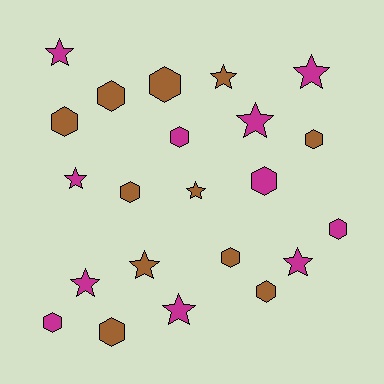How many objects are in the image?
There are 22 objects.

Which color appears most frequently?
Brown, with 11 objects.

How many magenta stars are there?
There are 7 magenta stars.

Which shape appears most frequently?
Hexagon, with 12 objects.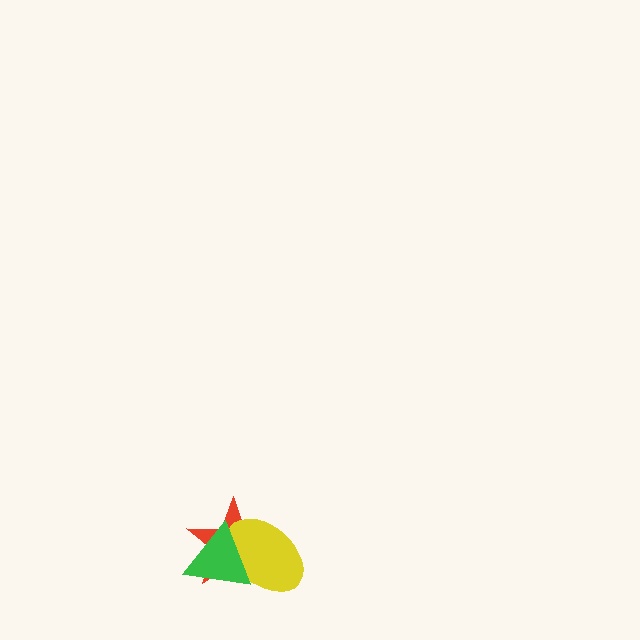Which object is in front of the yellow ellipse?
The green triangle is in front of the yellow ellipse.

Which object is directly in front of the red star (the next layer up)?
The yellow ellipse is directly in front of the red star.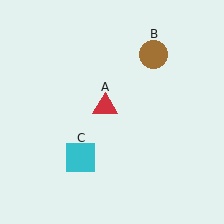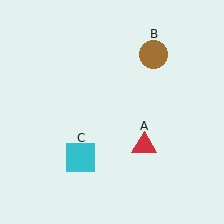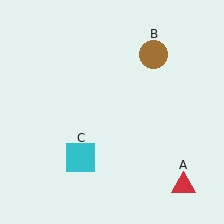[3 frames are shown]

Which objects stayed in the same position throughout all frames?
Brown circle (object B) and cyan square (object C) remained stationary.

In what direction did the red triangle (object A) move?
The red triangle (object A) moved down and to the right.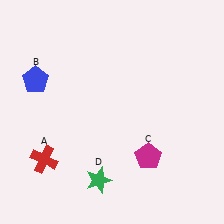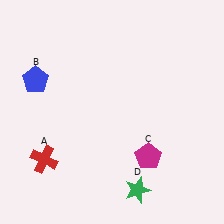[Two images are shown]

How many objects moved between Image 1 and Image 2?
1 object moved between the two images.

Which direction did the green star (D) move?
The green star (D) moved right.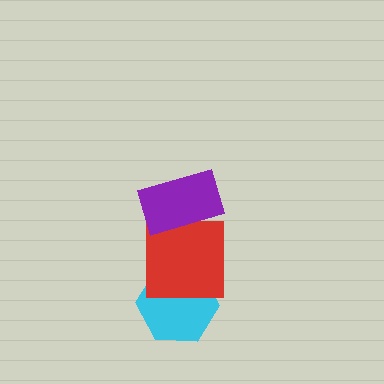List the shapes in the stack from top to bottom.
From top to bottom: the purple rectangle, the red square, the cyan hexagon.